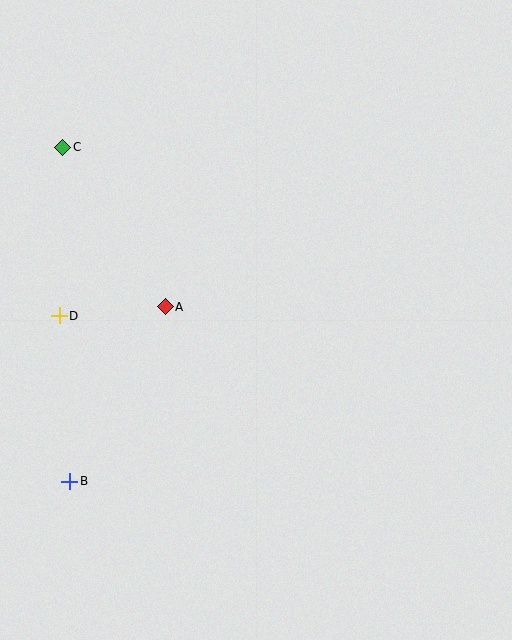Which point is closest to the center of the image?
Point A at (165, 307) is closest to the center.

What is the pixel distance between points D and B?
The distance between D and B is 166 pixels.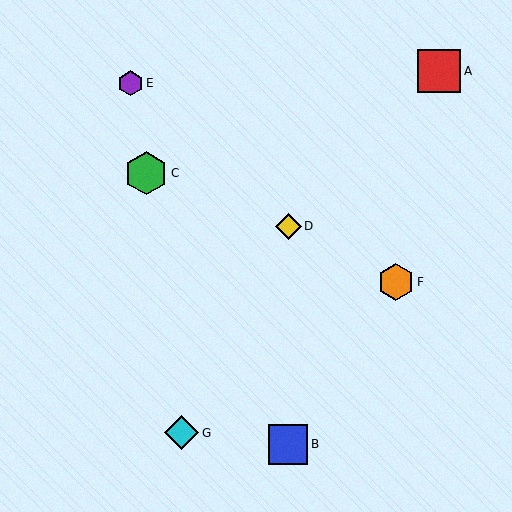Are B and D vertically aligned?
Yes, both are at x≈288.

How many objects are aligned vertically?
2 objects (B, D) are aligned vertically.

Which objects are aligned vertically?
Objects B, D are aligned vertically.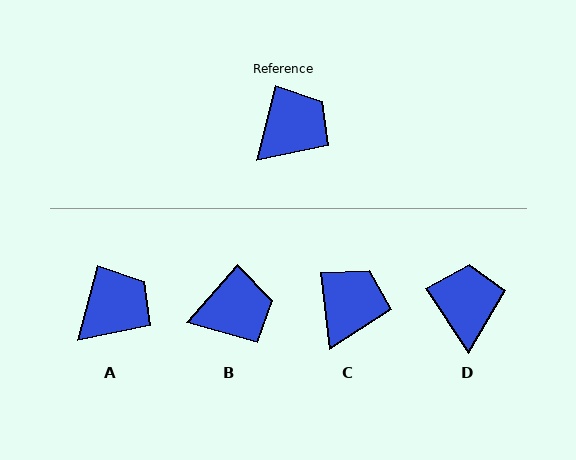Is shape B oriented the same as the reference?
No, it is off by about 27 degrees.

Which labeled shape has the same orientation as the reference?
A.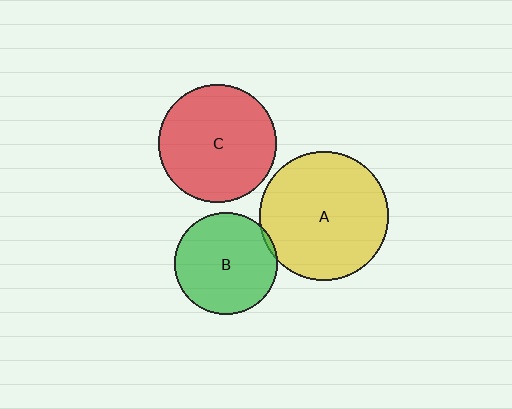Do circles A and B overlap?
Yes.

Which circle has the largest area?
Circle A (yellow).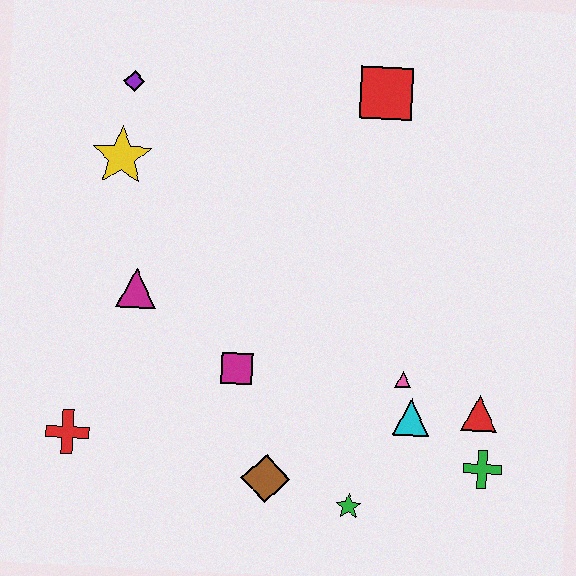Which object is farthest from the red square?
The red cross is farthest from the red square.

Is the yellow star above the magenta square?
Yes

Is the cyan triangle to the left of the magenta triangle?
No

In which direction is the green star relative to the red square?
The green star is below the red square.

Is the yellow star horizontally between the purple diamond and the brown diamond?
No